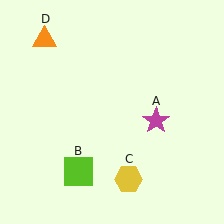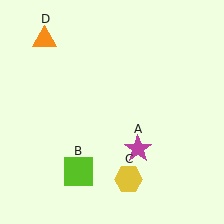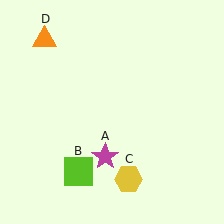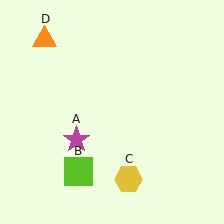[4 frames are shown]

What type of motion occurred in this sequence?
The magenta star (object A) rotated clockwise around the center of the scene.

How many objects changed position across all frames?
1 object changed position: magenta star (object A).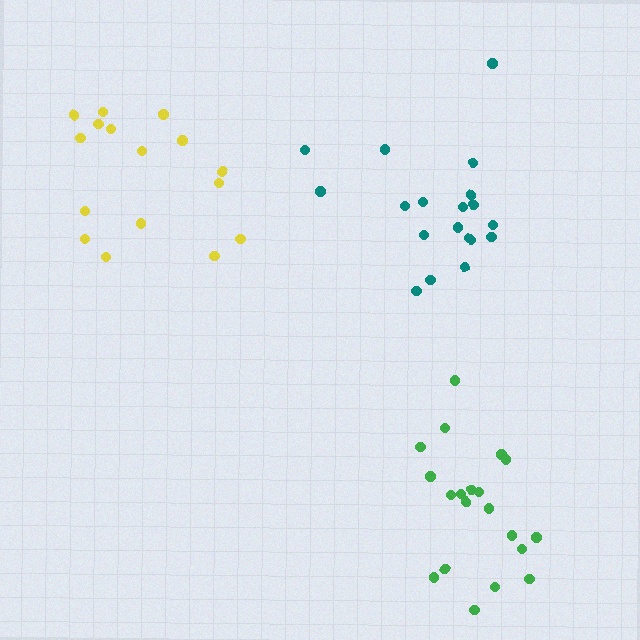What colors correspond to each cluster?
The clusters are colored: teal, yellow, green.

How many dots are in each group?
Group 1: 19 dots, Group 2: 16 dots, Group 3: 20 dots (55 total).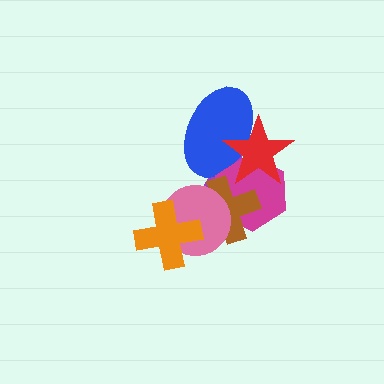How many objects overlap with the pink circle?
4 objects overlap with the pink circle.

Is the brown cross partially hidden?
Yes, it is partially covered by another shape.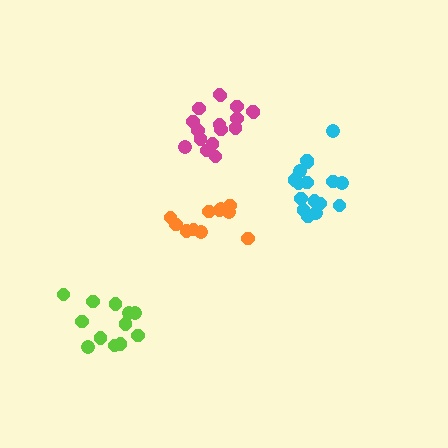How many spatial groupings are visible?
There are 4 spatial groupings.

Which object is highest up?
The magenta cluster is topmost.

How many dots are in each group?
Group 1: 11 dots, Group 2: 17 dots, Group 3: 12 dots, Group 4: 16 dots (56 total).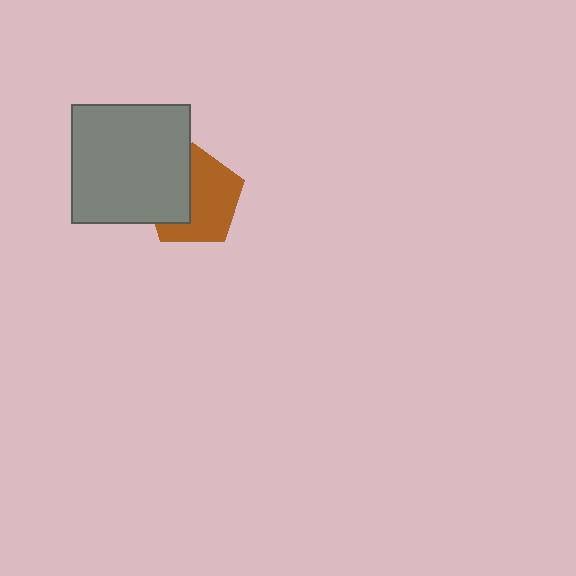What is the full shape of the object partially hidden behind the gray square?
The partially hidden object is a brown pentagon.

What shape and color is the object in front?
The object in front is a gray square.